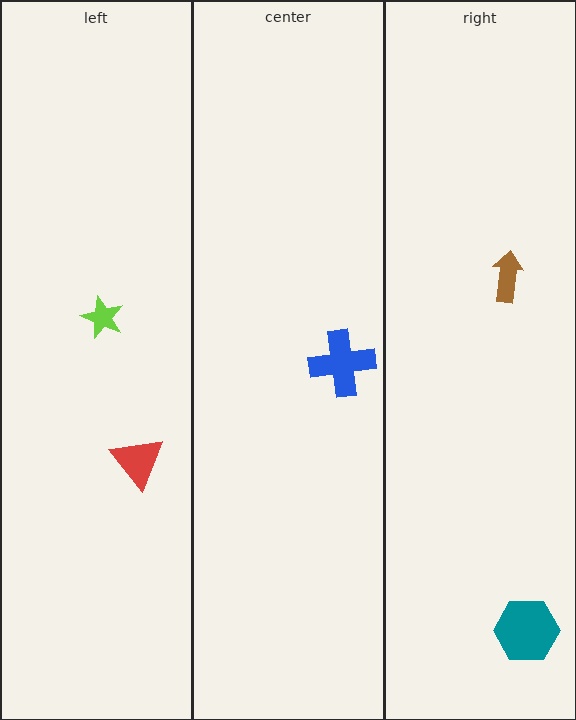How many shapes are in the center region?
1.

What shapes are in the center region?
The blue cross.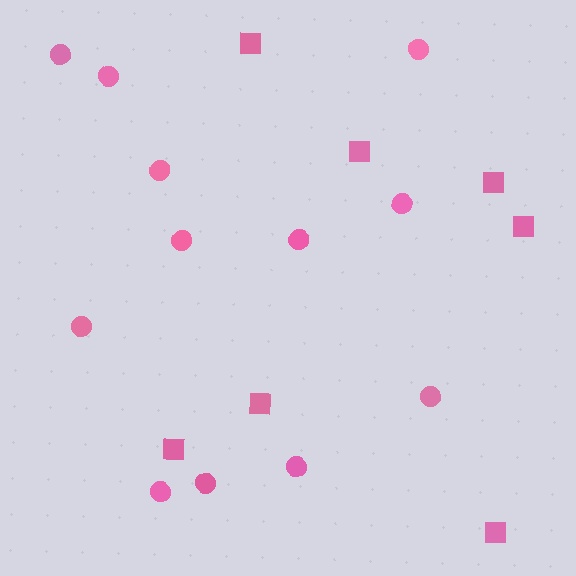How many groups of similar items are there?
There are 2 groups: one group of squares (7) and one group of circles (12).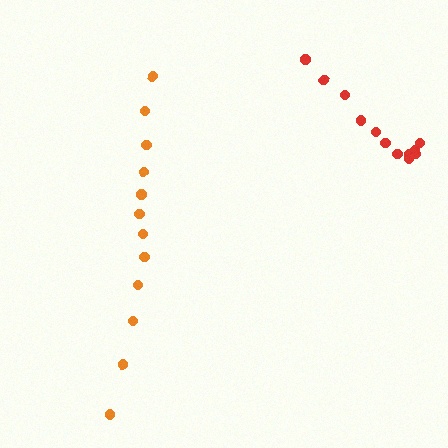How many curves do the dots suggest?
There are 2 distinct paths.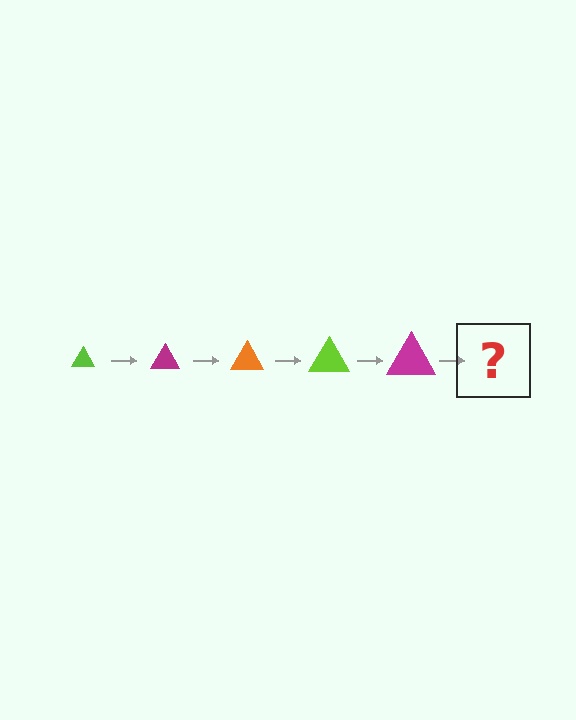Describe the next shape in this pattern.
It should be an orange triangle, larger than the previous one.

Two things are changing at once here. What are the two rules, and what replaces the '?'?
The two rules are that the triangle grows larger each step and the color cycles through lime, magenta, and orange. The '?' should be an orange triangle, larger than the previous one.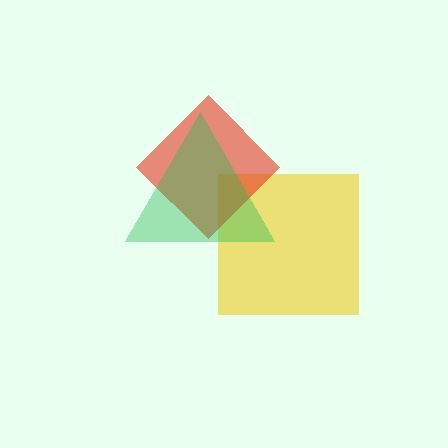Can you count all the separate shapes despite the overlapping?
Yes, there are 3 separate shapes.